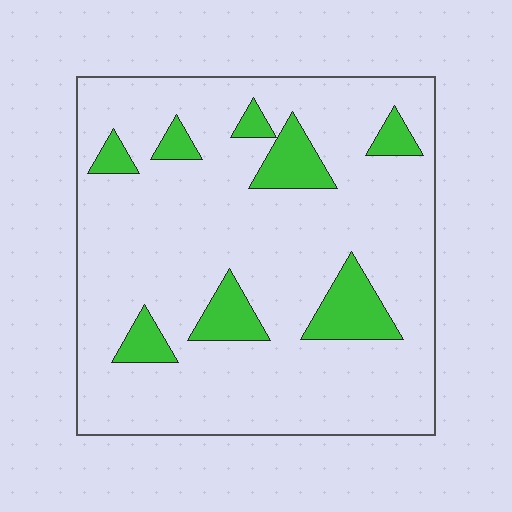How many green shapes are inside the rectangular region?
8.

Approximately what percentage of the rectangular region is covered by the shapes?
Approximately 15%.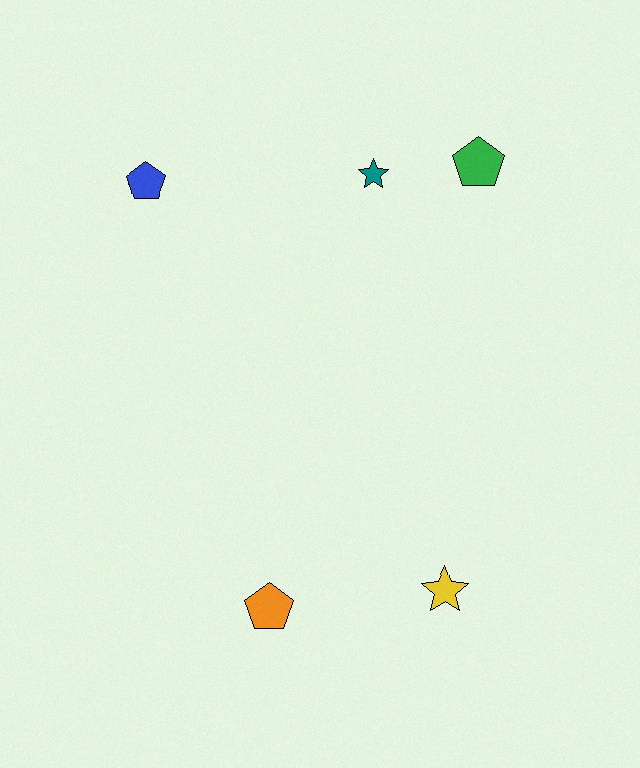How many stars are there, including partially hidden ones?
There are 2 stars.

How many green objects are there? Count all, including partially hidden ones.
There is 1 green object.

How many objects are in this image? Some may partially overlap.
There are 5 objects.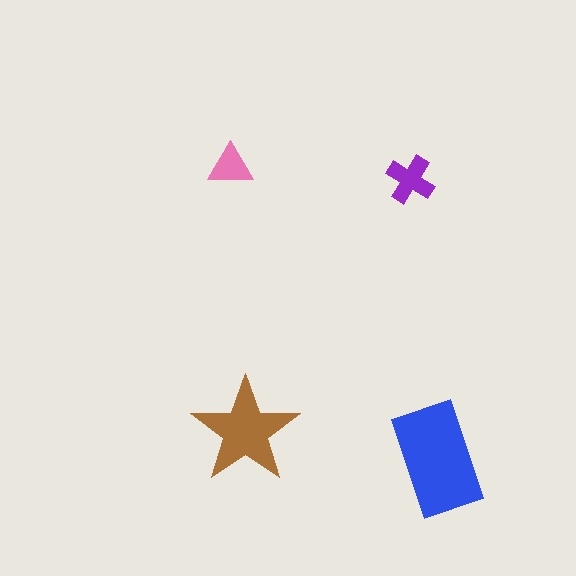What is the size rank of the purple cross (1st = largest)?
3rd.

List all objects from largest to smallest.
The blue rectangle, the brown star, the purple cross, the pink triangle.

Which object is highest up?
The pink triangle is topmost.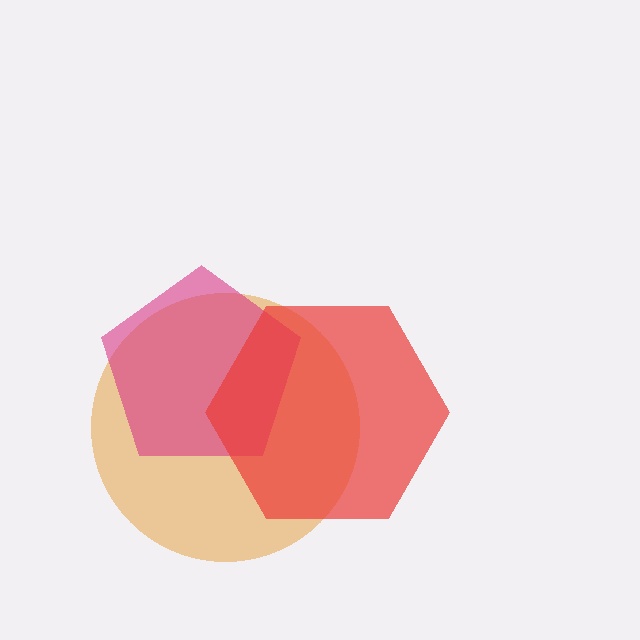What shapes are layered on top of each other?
The layered shapes are: an orange circle, a magenta pentagon, a red hexagon.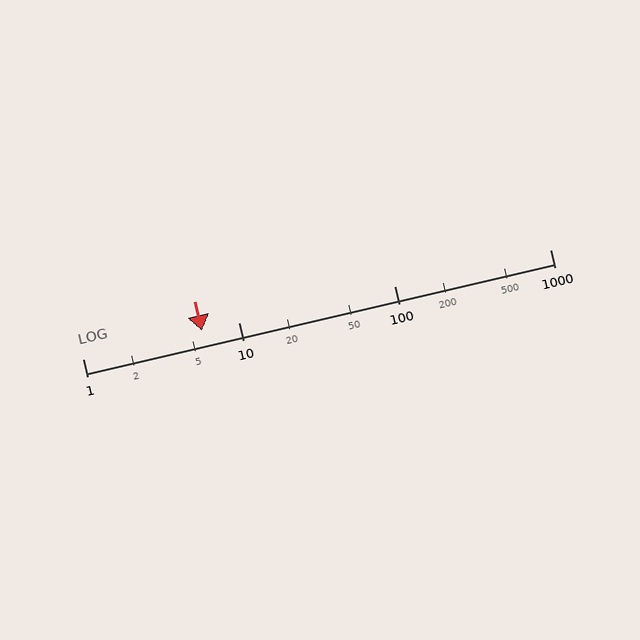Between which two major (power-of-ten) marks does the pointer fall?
The pointer is between 1 and 10.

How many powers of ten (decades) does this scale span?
The scale spans 3 decades, from 1 to 1000.